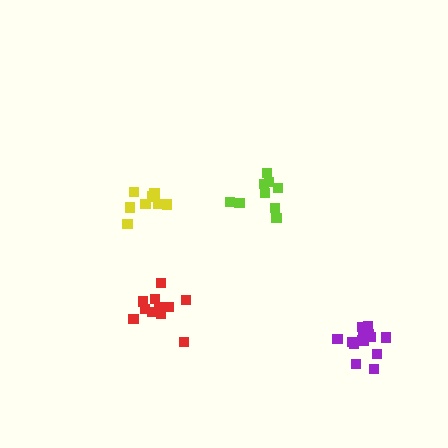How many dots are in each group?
Group 1: 9 dots, Group 2: 13 dots, Group 3: 14 dots, Group 4: 9 dots (45 total).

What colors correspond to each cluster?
The clusters are colored: yellow, red, purple, lime.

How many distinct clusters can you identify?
There are 4 distinct clusters.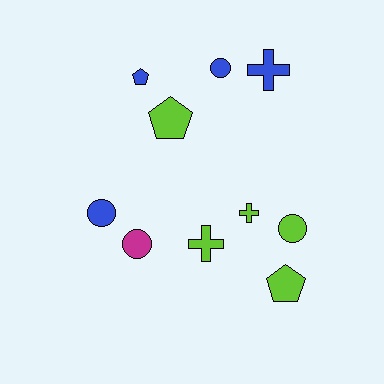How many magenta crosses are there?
There are no magenta crosses.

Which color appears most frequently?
Lime, with 5 objects.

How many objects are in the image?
There are 10 objects.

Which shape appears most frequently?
Circle, with 4 objects.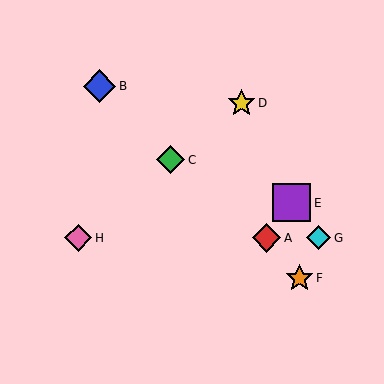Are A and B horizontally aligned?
No, A is at y≈238 and B is at y≈86.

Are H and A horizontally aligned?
Yes, both are at y≈238.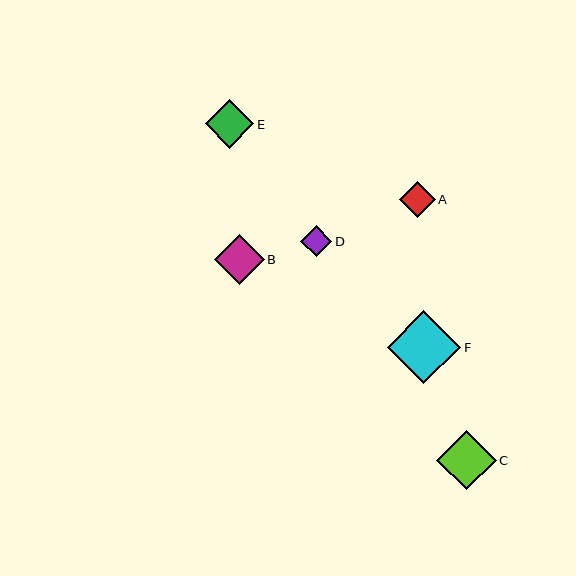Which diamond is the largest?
Diamond F is the largest with a size of approximately 73 pixels.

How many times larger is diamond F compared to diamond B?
Diamond F is approximately 1.5 times the size of diamond B.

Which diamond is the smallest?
Diamond D is the smallest with a size of approximately 31 pixels.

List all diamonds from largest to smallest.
From largest to smallest: F, C, B, E, A, D.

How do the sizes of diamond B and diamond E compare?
Diamond B and diamond E are approximately the same size.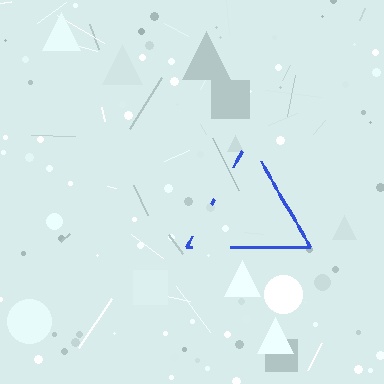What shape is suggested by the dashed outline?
The dashed outline suggests a triangle.